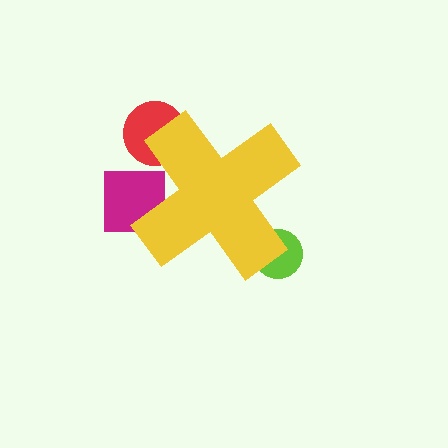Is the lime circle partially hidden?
Yes, the lime circle is partially hidden behind the yellow cross.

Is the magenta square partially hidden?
Yes, the magenta square is partially hidden behind the yellow cross.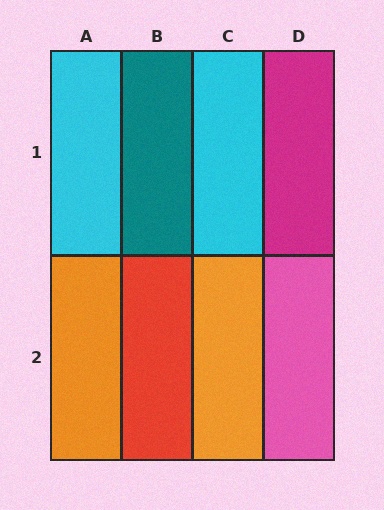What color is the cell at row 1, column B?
Teal.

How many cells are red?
1 cell is red.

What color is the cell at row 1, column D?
Magenta.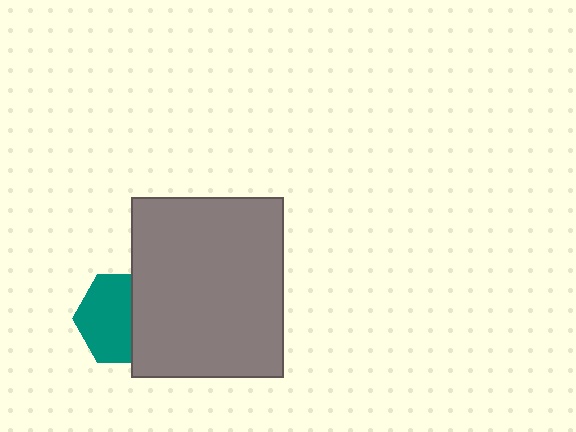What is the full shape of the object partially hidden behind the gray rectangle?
The partially hidden object is a teal hexagon.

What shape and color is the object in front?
The object in front is a gray rectangle.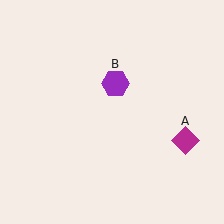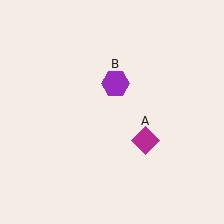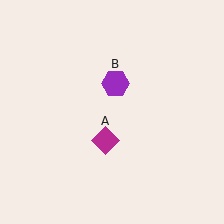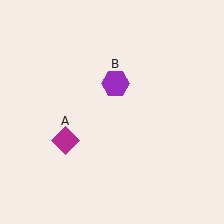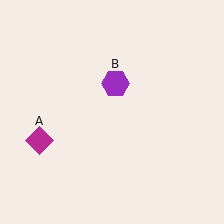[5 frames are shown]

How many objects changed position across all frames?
1 object changed position: magenta diamond (object A).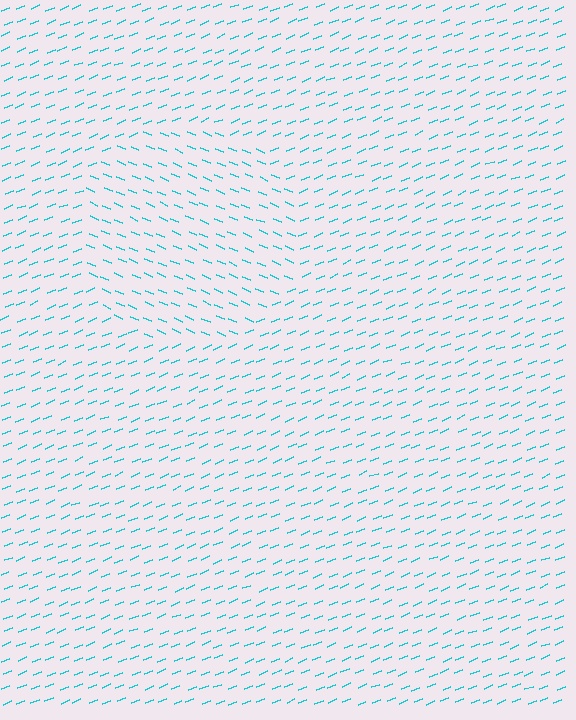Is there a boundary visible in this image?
Yes, there is a texture boundary formed by a change in line orientation.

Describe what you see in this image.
The image is filled with small cyan line segments. A circle region in the image has lines oriented differently from the surrounding lines, creating a visible texture boundary.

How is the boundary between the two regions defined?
The boundary is defined purely by a change in line orientation (approximately 45 degrees difference). All lines are the same color and thickness.